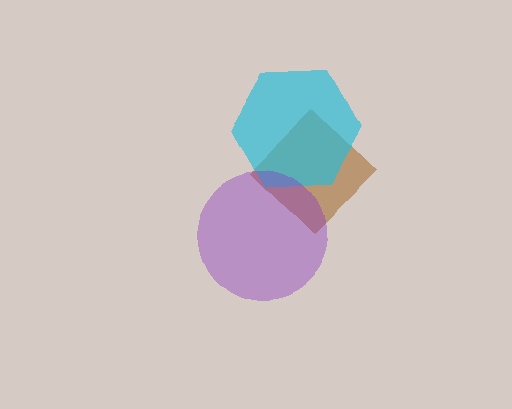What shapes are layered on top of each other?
The layered shapes are: a brown diamond, a cyan hexagon, a purple circle.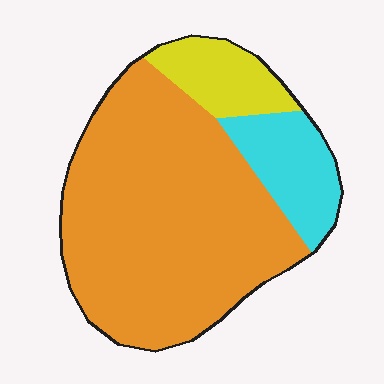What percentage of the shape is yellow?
Yellow covers 12% of the shape.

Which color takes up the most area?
Orange, at roughly 75%.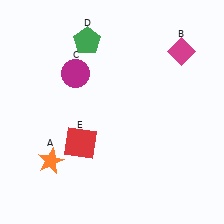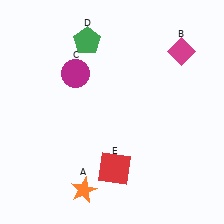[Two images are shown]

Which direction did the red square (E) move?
The red square (E) moved right.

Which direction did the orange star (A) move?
The orange star (A) moved right.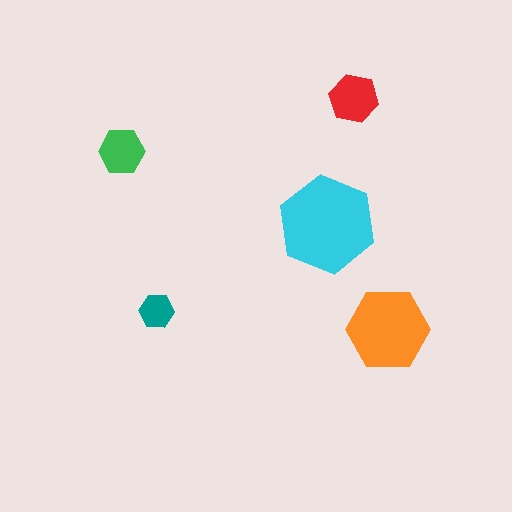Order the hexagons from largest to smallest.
the cyan one, the orange one, the red one, the green one, the teal one.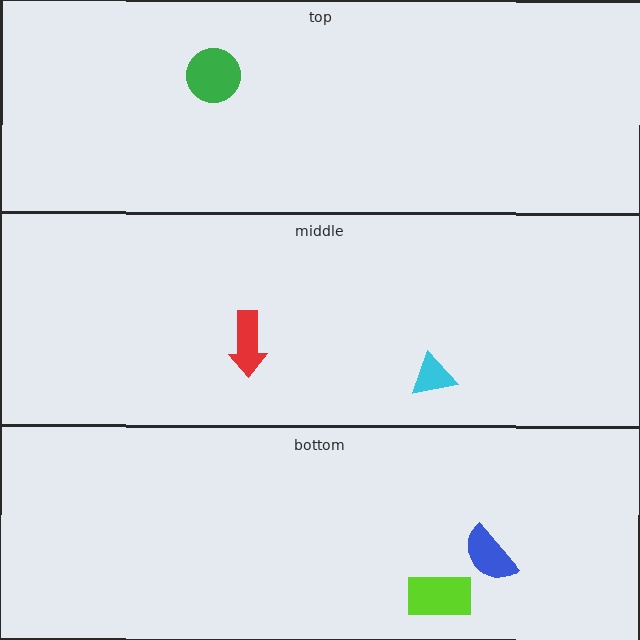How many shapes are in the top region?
1.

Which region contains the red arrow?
The middle region.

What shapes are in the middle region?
The cyan triangle, the red arrow.